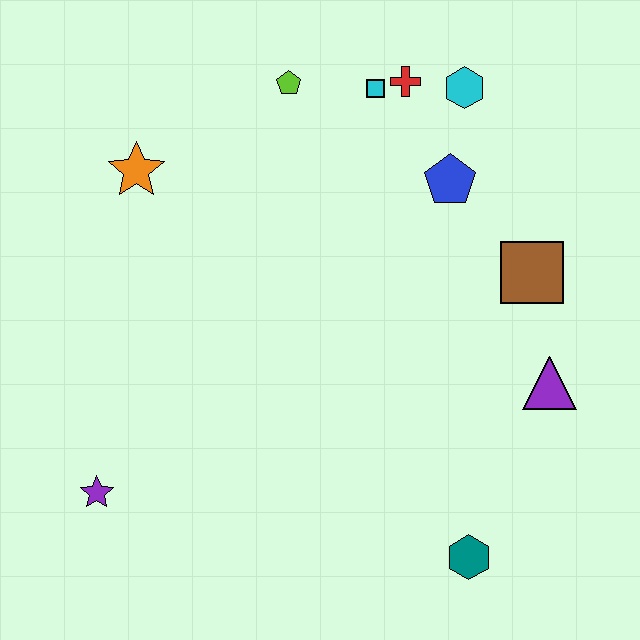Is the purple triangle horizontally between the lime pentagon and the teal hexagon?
No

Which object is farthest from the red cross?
The purple star is farthest from the red cross.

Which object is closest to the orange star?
The lime pentagon is closest to the orange star.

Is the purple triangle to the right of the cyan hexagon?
Yes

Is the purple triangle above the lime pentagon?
No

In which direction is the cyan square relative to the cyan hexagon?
The cyan square is to the left of the cyan hexagon.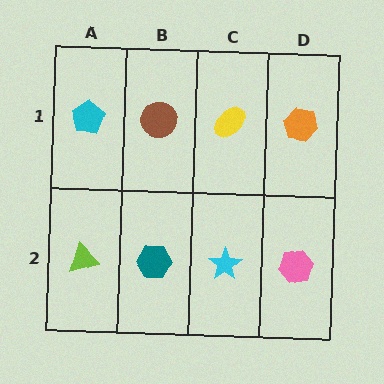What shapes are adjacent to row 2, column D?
An orange hexagon (row 1, column D), a cyan star (row 2, column C).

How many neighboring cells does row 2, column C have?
3.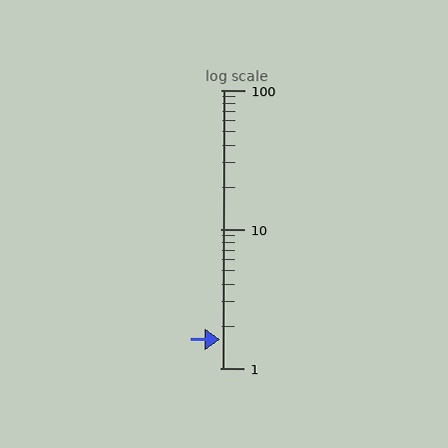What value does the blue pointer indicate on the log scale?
The pointer indicates approximately 1.6.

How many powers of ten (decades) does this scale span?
The scale spans 2 decades, from 1 to 100.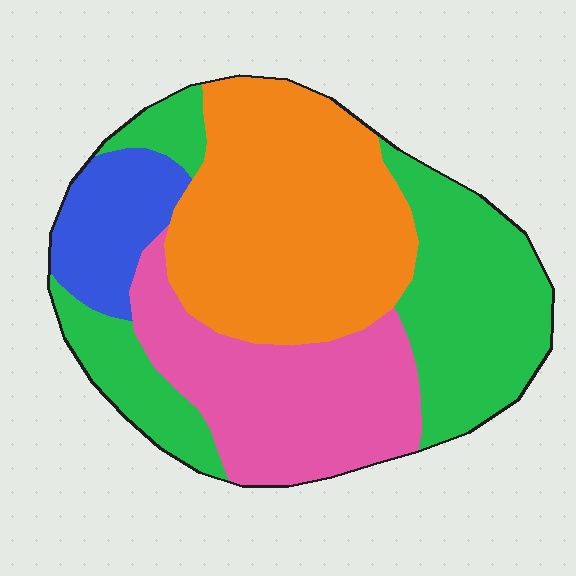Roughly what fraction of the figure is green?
Green covers roughly 30% of the figure.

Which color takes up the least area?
Blue, at roughly 10%.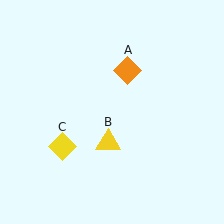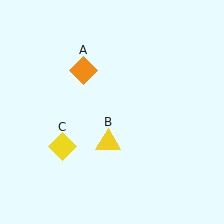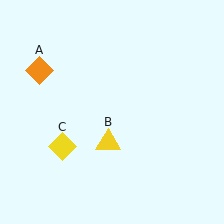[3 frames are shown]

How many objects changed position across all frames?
1 object changed position: orange diamond (object A).